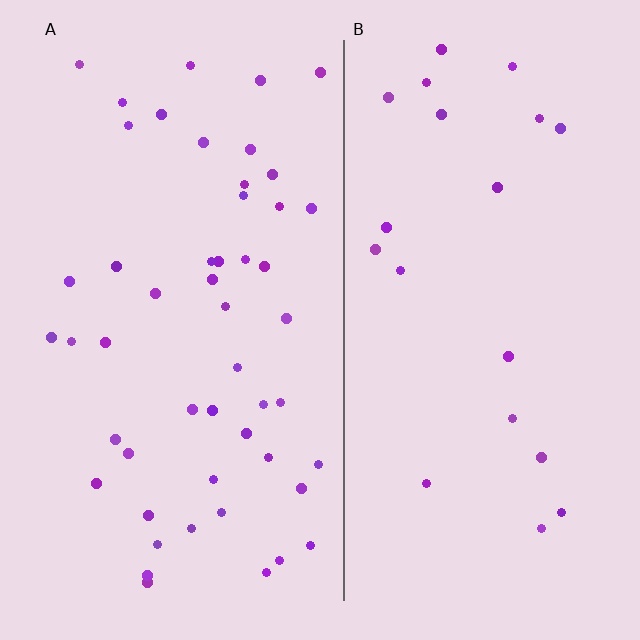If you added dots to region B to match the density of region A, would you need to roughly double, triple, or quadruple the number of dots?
Approximately double.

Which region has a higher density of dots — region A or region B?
A (the left).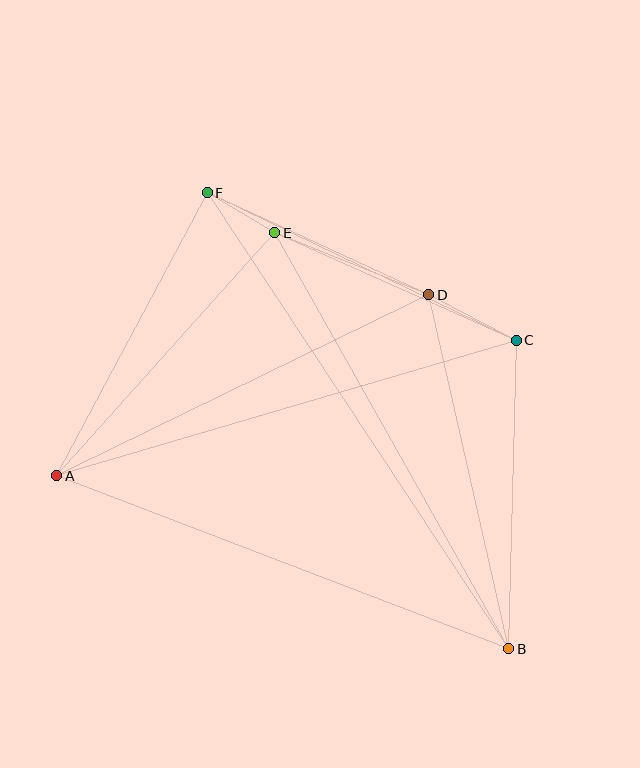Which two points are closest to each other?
Points E and F are closest to each other.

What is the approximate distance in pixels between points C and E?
The distance between C and E is approximately 264 pixels.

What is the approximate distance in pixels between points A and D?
The distance between A and D is approximately 414 pixels.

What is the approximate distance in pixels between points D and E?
The distance between D and E is approximately 166 pixels.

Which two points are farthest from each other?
Points B and F are farthest from each other.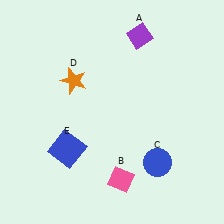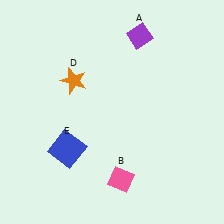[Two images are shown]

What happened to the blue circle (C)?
The blue circle (C) was removed in Image 2. It was in the bottom-right area of Image 1.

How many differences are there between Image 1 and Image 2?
There is 1 difference between the two images.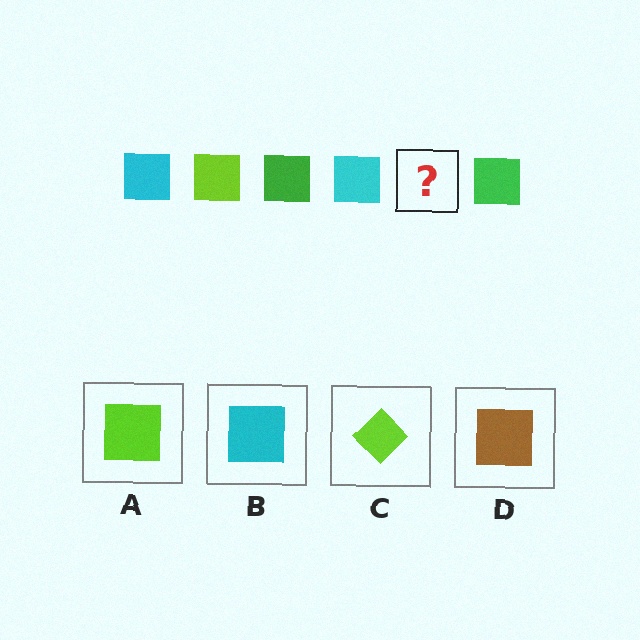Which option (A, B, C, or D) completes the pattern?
A.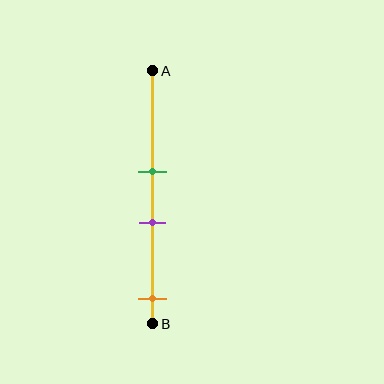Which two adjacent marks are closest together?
The green and purple marks are the closest adjacent pair.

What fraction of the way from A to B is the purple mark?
The purple mark is approximately 60% (0.6) of the way from A to B.